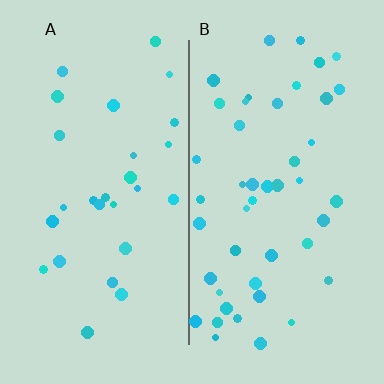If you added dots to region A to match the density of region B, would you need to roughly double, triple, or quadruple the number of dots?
Approximately double.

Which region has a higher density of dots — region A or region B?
B (the right).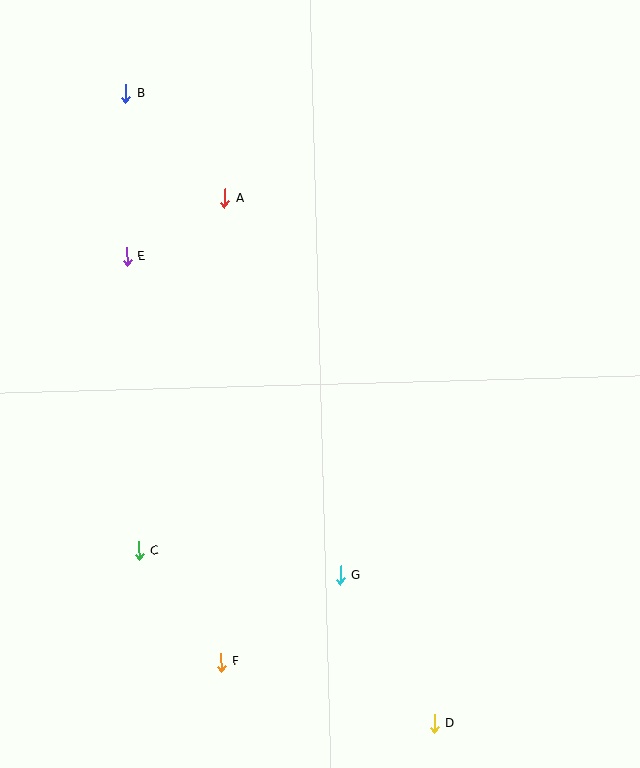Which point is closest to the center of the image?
Point G at (340, 575) is closest to the center.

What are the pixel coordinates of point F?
Point F is at (221, 662).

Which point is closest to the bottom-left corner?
Point F is closest to the bottom-left corner.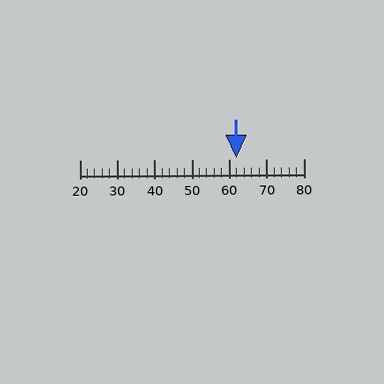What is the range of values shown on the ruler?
The ruler shows values from 20 to 80.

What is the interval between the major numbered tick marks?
The major tick marks are spaced 10 units apart.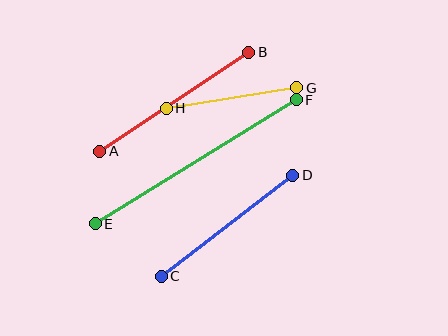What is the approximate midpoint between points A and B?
The midpoint is at approximately (174, 102) pixels.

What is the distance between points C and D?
The distance is approximately 165 pixels.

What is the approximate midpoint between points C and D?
The midpoint is at approximately (227, 226) pixels.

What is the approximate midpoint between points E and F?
The midpoint is at approximately (196, 162) pixels.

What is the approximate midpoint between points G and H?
The midpoint is at approximately (231, 98) pixels.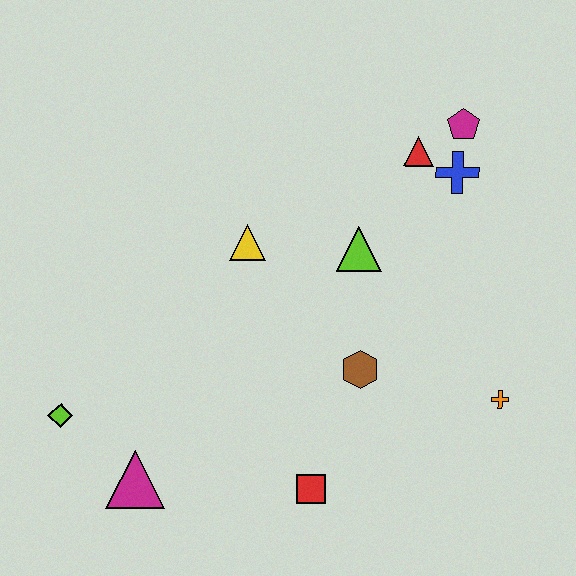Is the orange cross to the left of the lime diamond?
No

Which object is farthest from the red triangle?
The lime diamond is farthest from the red triangle.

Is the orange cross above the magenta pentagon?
No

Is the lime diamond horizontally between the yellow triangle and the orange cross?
No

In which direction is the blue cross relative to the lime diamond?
The blue cross is to the right of the lime diamond.